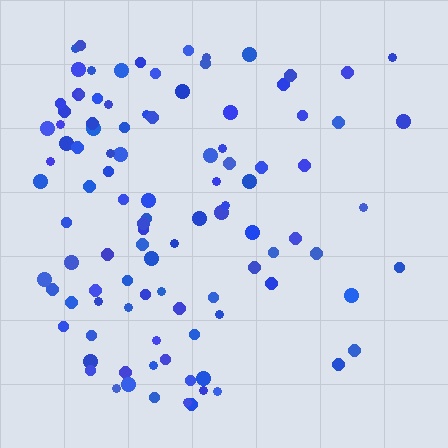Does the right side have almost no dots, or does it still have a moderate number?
Still a moderate number, just noticeably fewer than the left.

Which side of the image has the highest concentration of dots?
The left.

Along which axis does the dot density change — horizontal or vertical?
Horizontal.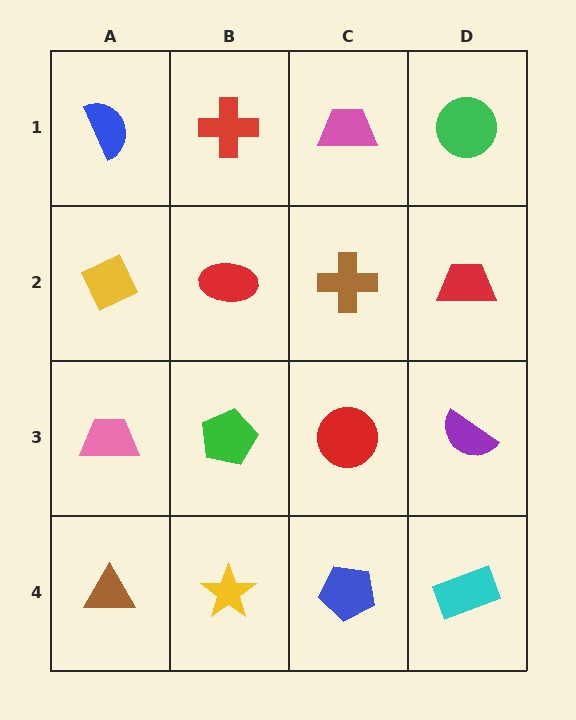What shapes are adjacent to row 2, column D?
A green circle (row 1, column D), a purple semicircle (row 3, column D), a brown cross (row 2, column C).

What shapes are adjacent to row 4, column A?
A pink trapezoid (row 3, column A), a yellow star (row 4, column B).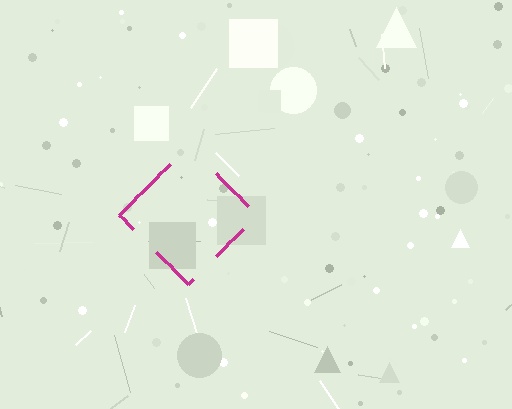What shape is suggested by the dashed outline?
The dashed outline suggests a diamond.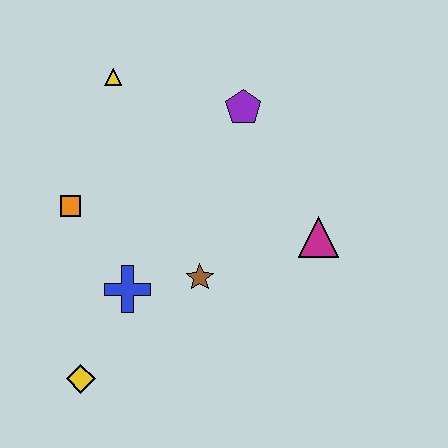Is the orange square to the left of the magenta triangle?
Yes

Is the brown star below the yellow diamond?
No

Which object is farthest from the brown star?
The yellow triangle is farthest from the brown star.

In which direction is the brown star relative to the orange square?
The brown star is to the right of the orange square.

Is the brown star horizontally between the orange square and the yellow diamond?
No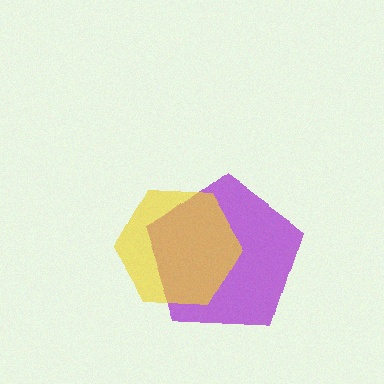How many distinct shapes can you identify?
There are 2 distinct shapes: a purple pentagon, a yellow hexagon.